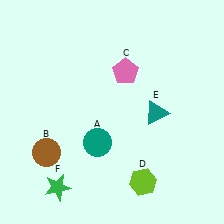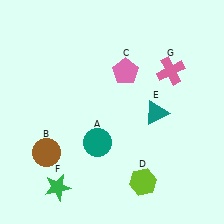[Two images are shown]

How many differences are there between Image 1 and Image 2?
There is 1 difference between the two images.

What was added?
A pink cross (G) was added in Image 2.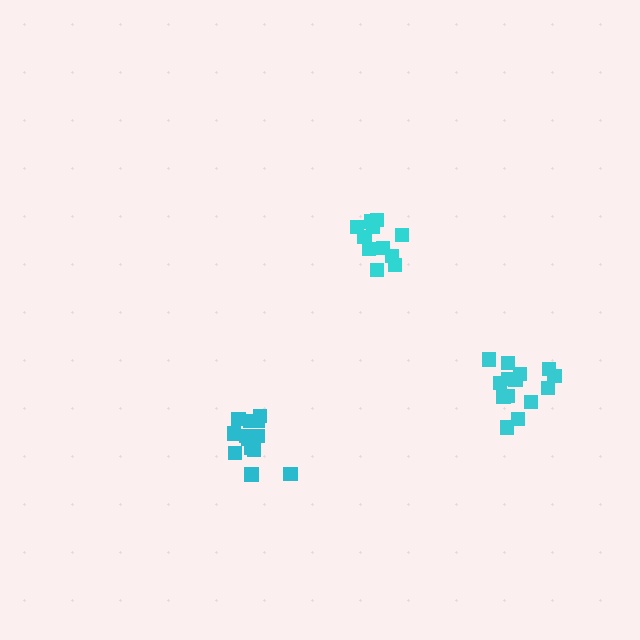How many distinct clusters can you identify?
There are 3 distinct clusters.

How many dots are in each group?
Group 1: 11 dots, Group 2: 13 dots, Group 3: 14 dots (38 total).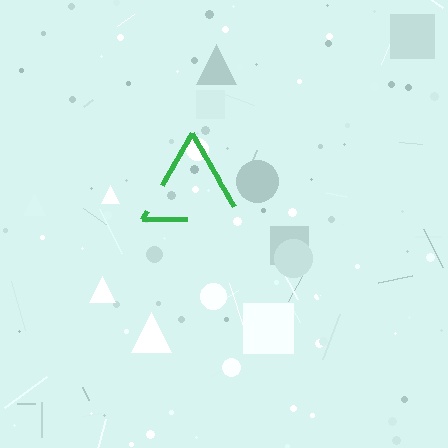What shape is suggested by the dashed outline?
The dashed outline suggests a triangle.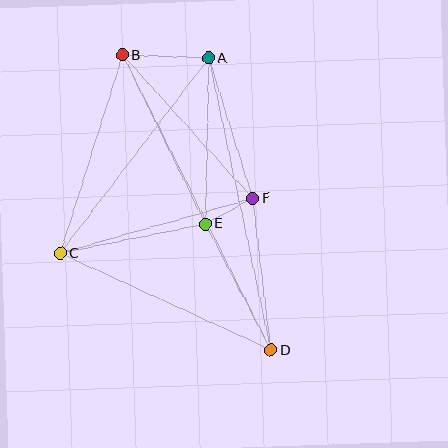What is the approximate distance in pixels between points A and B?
The distance between A and B is approximately 86 pixels.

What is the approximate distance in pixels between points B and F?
The distance between B and F is approximately 194 pixels.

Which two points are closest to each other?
Points E and F are closest to each other.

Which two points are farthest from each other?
Points B and D are farthest from each other.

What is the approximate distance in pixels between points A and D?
The distance between A and D is approximately 298 pixels.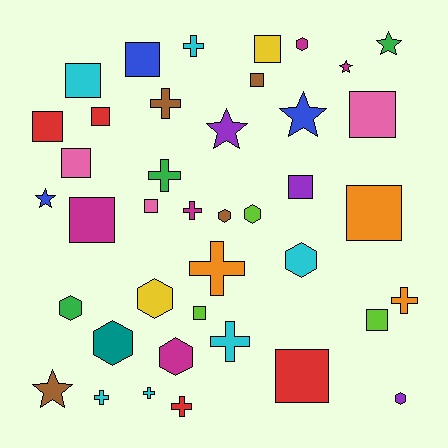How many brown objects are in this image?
There are 4 brown objects.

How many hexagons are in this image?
There are 9 hexagons.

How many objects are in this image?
There are 40 objects.